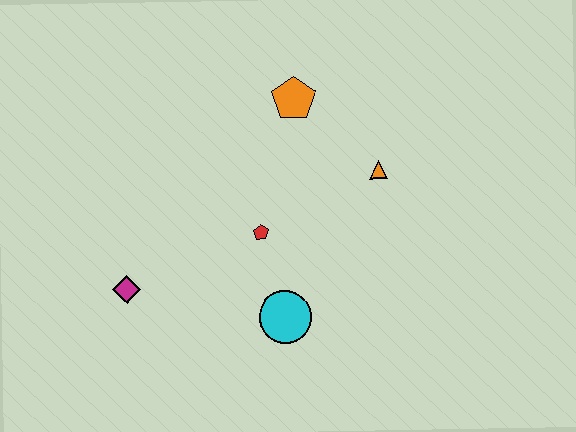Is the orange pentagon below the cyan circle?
No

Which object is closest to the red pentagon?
The cyan circle is closest to the red pentagon.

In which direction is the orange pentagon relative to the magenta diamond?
The orange pentagon is above the magenta diamond.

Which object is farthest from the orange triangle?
The magenta diamond is farthest from the orange triangle.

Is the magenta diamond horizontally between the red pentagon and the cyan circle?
No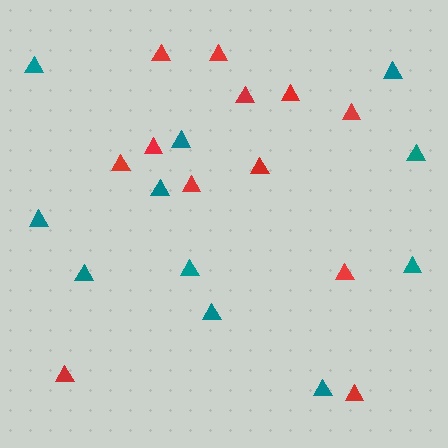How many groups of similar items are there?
There are 2 groups: one group of teal triangles (11) and one group of red triangles (12).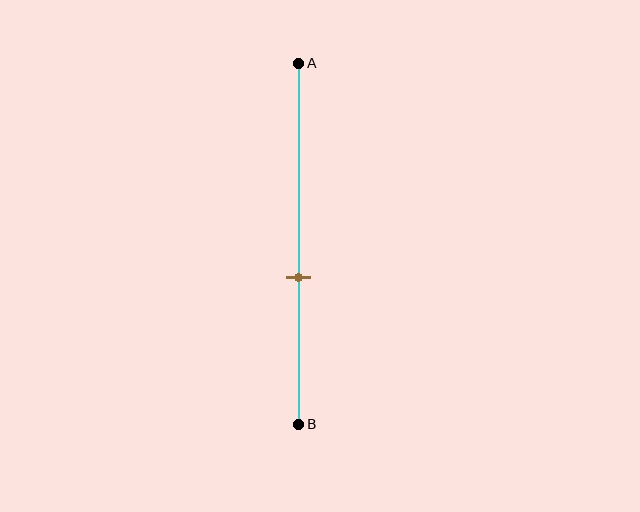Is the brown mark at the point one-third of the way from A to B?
No, the mark is at about 60% from A, not at the 33% one-third point.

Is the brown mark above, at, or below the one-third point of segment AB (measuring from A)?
The brown mark is below the one-third point of segment AB.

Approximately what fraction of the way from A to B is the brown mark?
The brown mark is approximately 60% of the way from A to B.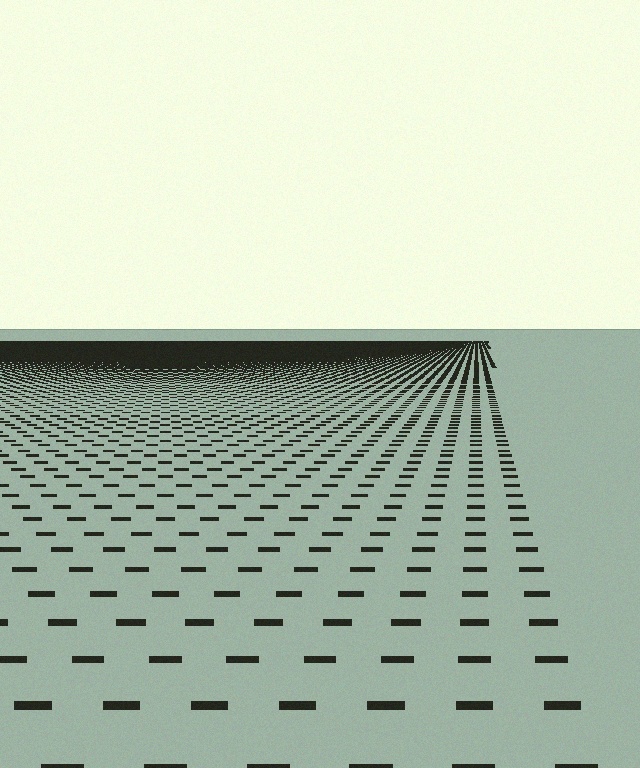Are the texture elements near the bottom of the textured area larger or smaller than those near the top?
Larger. Near the bottom, elements are closer to the viewer and appear at a bigger on-screen size.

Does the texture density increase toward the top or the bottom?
Density increases toward the top.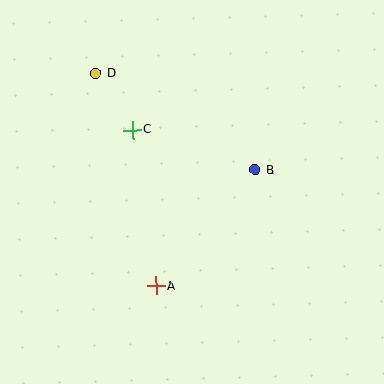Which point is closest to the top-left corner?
Point D is closest to the top-left corner.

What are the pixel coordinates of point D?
Point D is at (95, 73).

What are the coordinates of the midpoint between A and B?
The midpoint between A and B is at (205, 228).